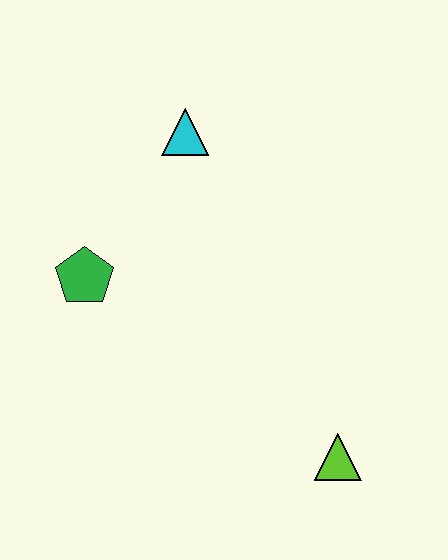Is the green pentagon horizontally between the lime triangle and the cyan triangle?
No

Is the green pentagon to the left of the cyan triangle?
Yes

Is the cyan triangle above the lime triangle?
Yes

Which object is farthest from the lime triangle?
The cyan triangle is farthest from the lime triangle.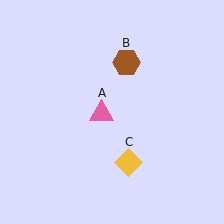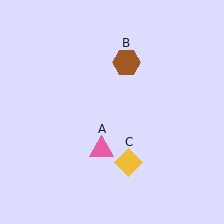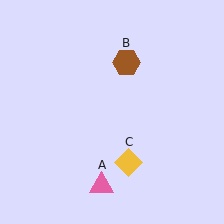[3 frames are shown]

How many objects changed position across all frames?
1 object changed position: pink triangle (object A).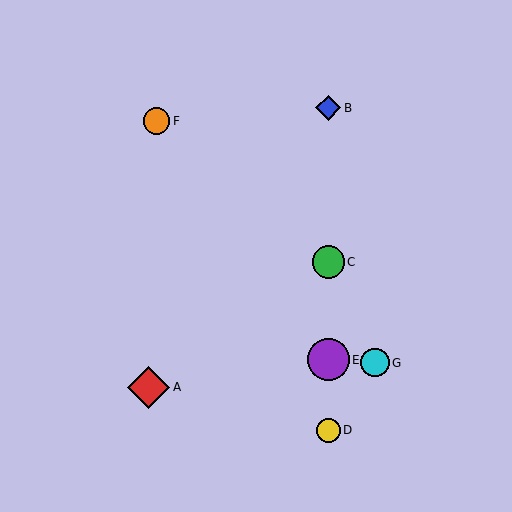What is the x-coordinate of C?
Object C is at x≈328.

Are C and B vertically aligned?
Yes, both are at x≈328.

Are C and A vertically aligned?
No, C is at x≈328 and A is at x≈149.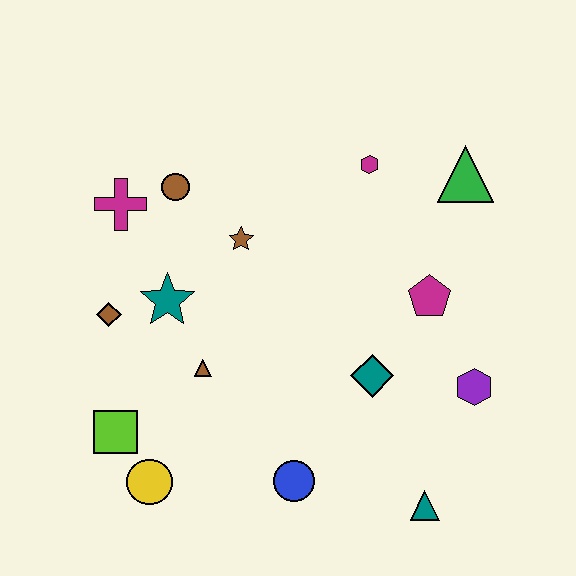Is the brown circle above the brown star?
Yes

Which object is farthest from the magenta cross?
The teal triangle is farthest from the magenta cross.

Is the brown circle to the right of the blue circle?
No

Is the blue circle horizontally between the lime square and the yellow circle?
No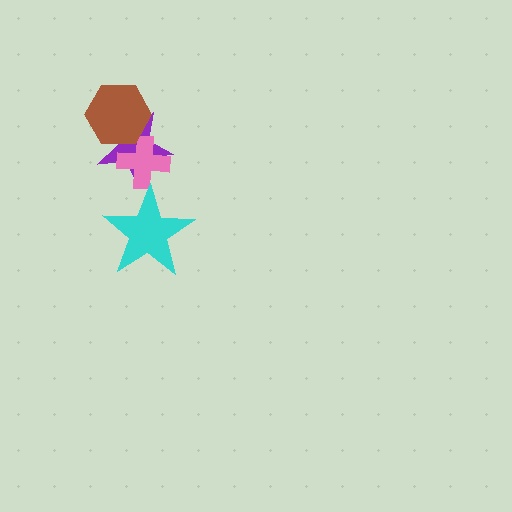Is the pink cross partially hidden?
Yes, it is partially covered by another shape.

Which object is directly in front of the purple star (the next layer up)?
The pink cross is directly in front of the purple star.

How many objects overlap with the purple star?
2 objects overlap with the purple star.